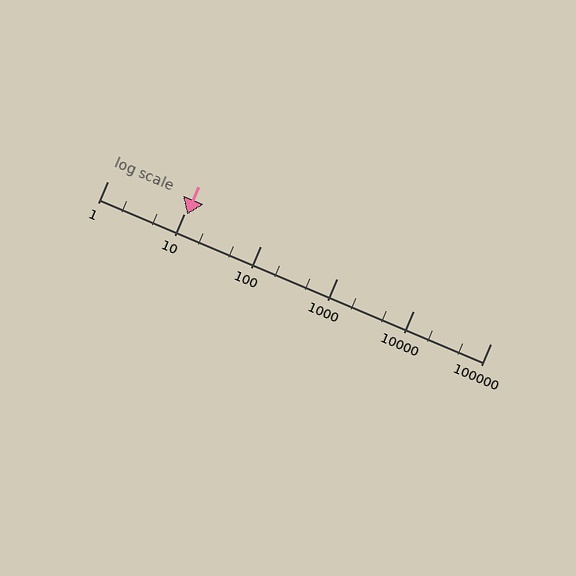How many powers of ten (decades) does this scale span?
The scale spans 5 decades, from 1 to 100000.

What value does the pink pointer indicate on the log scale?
The pointer indicates approximately 11.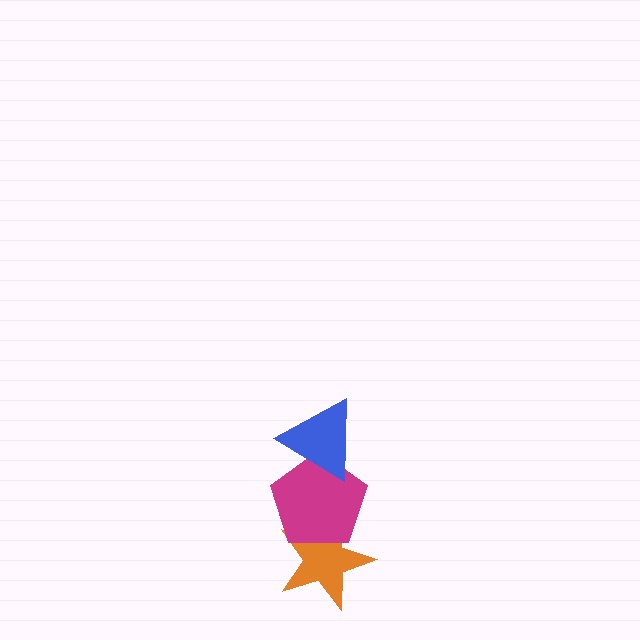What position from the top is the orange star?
The orange star is 3rd from the top.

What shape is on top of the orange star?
The magenta pentagon is on top of the orange star.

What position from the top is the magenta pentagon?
The magenta pentagon is 2nd from the top.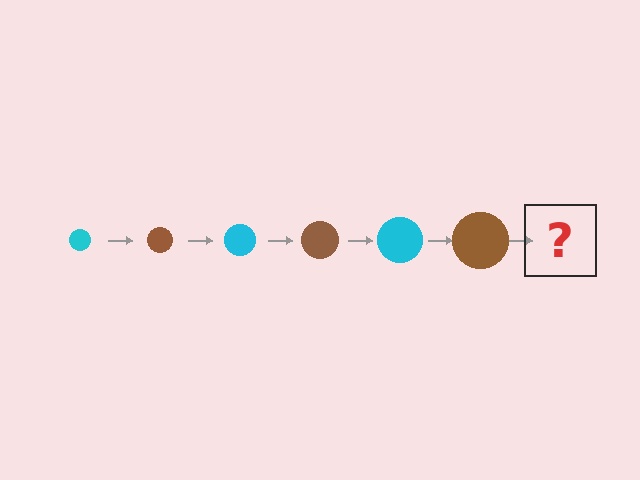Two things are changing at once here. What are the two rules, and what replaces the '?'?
The two rules are that the circle grows larger each step and the color cycles through cyan and brown. The '?' should be a cyan circle, larger than the previous one.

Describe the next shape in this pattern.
It should be a cyan circle, larger than the previous one.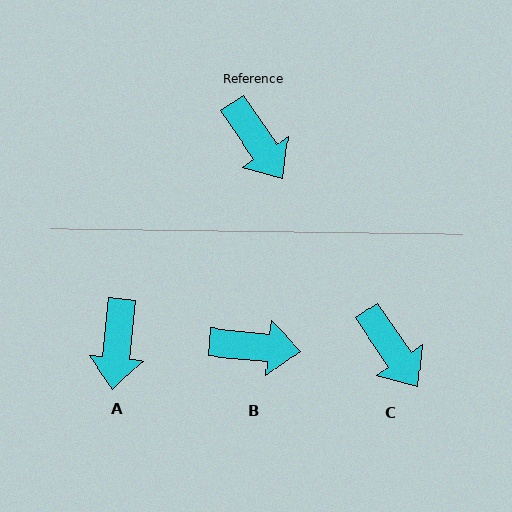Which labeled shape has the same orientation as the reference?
C.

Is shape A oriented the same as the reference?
No, it is off by about 40 degrees.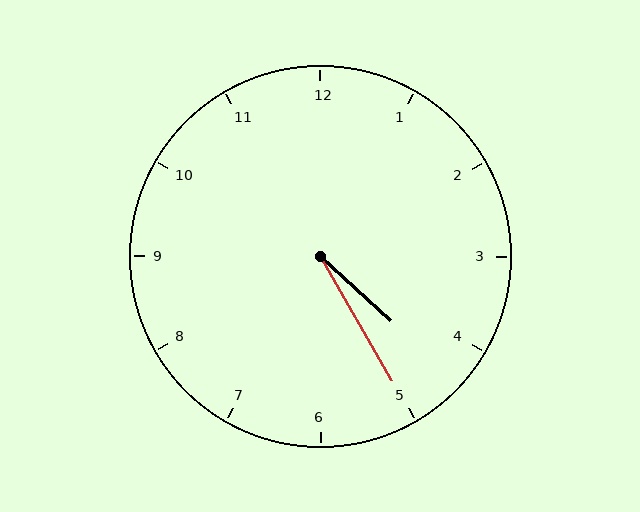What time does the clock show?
4:25.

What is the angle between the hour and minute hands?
Approximately 18 degrees.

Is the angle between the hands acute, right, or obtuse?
It is acute.